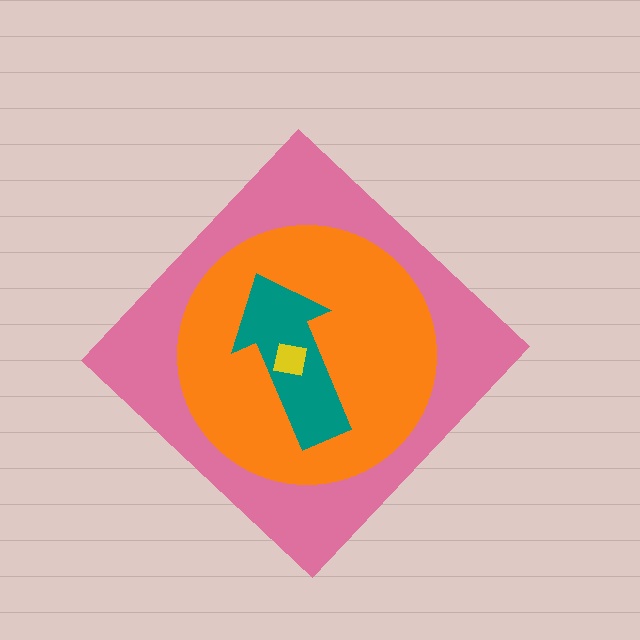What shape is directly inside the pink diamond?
The orange circle.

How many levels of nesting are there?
4.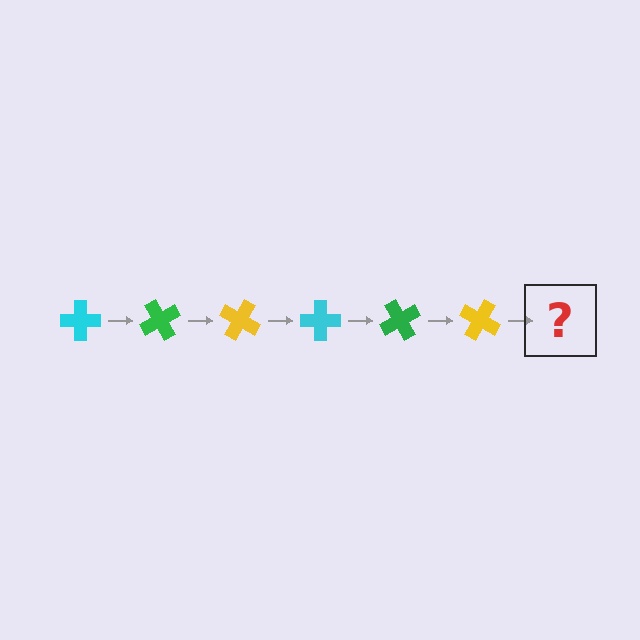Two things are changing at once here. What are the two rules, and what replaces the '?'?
The two rules are that it rotates 60 degrees each step and the color cycles through cyan, green, and yellow. The '?' should be a cyan cross, rotated 360 degrees from the start.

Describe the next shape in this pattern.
It should be a cyan cross, rotated 360 degrees from the start.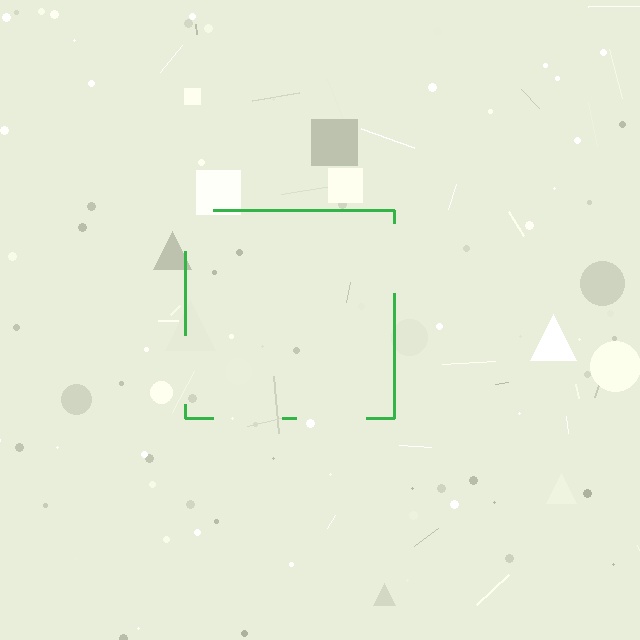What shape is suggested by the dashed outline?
The dashed outline suggests a square.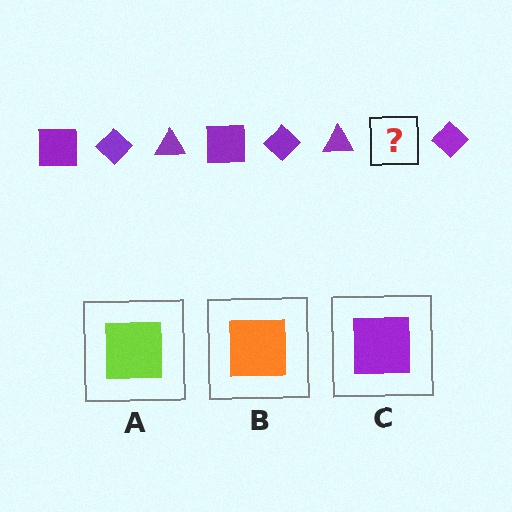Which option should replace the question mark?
Option C.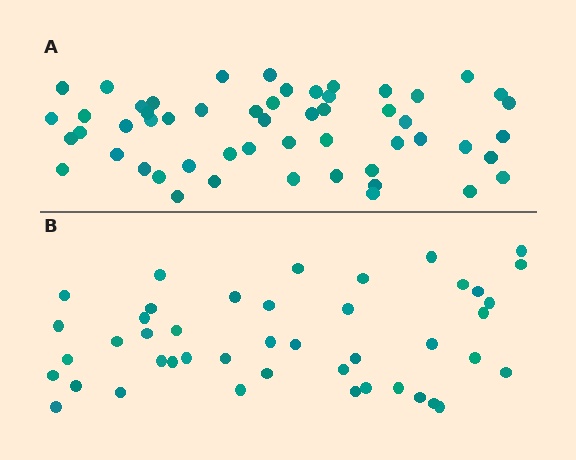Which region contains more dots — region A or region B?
Region A (the top region) has more dots.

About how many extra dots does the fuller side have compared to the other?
Region A has roughly 10 or so more dots than region B.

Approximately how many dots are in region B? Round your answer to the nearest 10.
About 40 dots. (The exact count is 44, which rounds to 40.)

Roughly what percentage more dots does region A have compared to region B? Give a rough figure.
About 25% more.